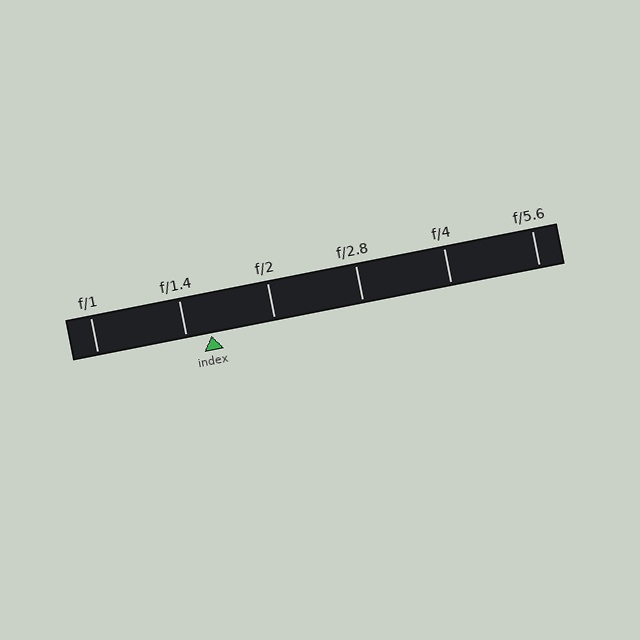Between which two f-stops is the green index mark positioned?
The index mark is between f/1.4 and f/2.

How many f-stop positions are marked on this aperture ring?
There are 6 f-stop positions marked.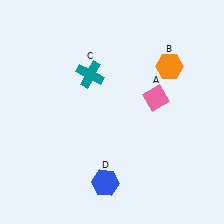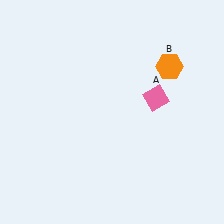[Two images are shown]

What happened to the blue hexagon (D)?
The blue hexagon (D) was removed in Image 2. It was in the bottom-left area of Image 1.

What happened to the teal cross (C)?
The teal cross (C) was removed in Image 2. It was in the top-left area of Image 1.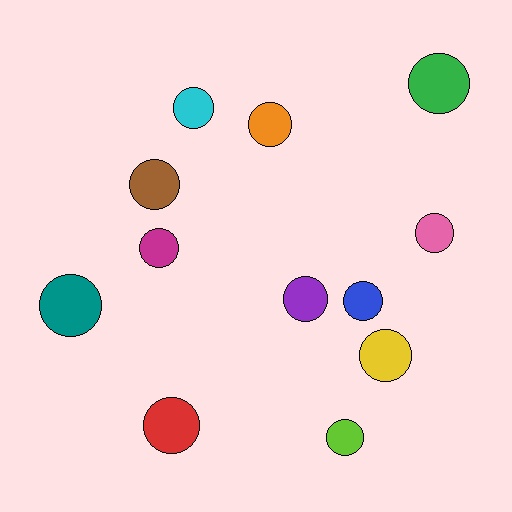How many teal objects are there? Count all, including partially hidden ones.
There is 1 teal object.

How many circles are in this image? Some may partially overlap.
There are 12 circles.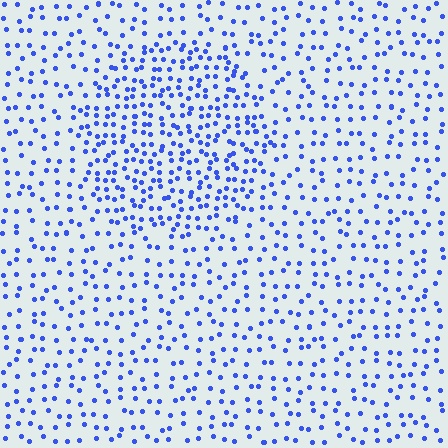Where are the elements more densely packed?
The elements are more densely packed inside the circle boundary.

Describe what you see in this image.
The image contains small blue elements arranged at two different densities. A circle-shaped region is visible where the elements are more densely packed than the surrounding area.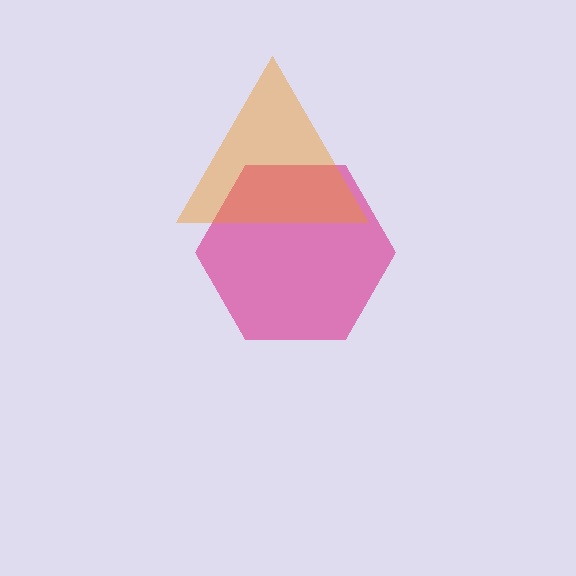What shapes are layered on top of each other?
The layered shapes are: a magenta hexagon, an orange triangle.